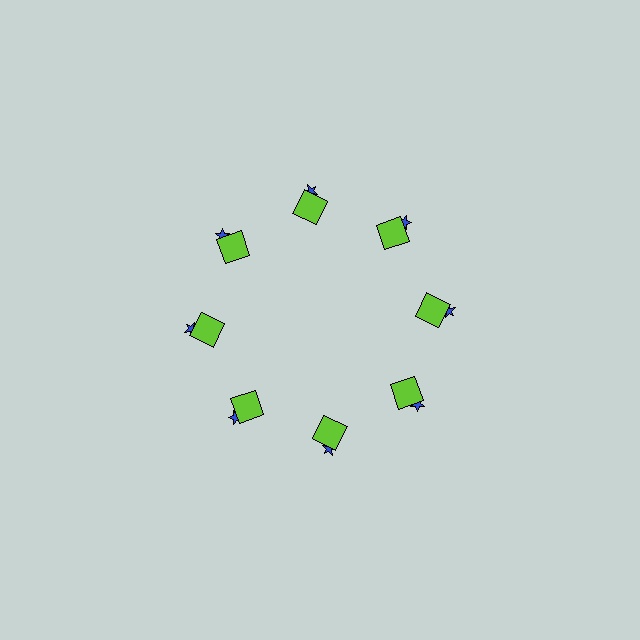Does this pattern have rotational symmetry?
Yes, this pattern has 8-fold rotational symmetry. It looks the same after rotating 45 degrees around the center.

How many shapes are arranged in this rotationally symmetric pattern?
There are 16 shapes, arranged in 8 groups of 2.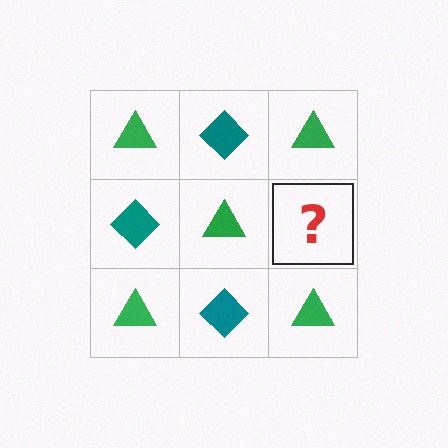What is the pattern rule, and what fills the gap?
The rule is that it alternates green triangle and teal diamond in a checkerboard pattern. The gap should be filled with a teal diamond.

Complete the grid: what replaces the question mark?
The question mark should be replaced with a teal diamond.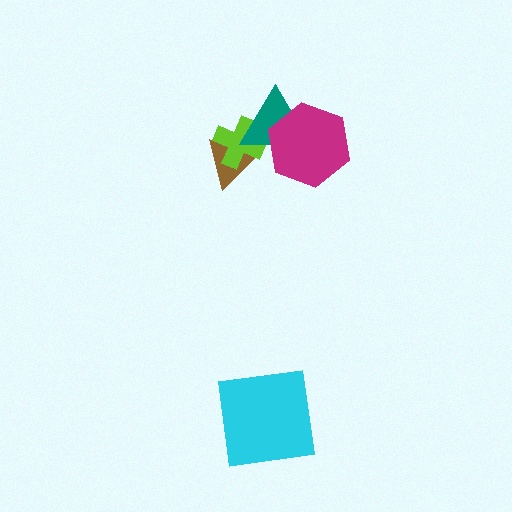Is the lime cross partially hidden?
Yes, it is partially covered by another shape.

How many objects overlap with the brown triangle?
2 objects overlap with the brown triangle.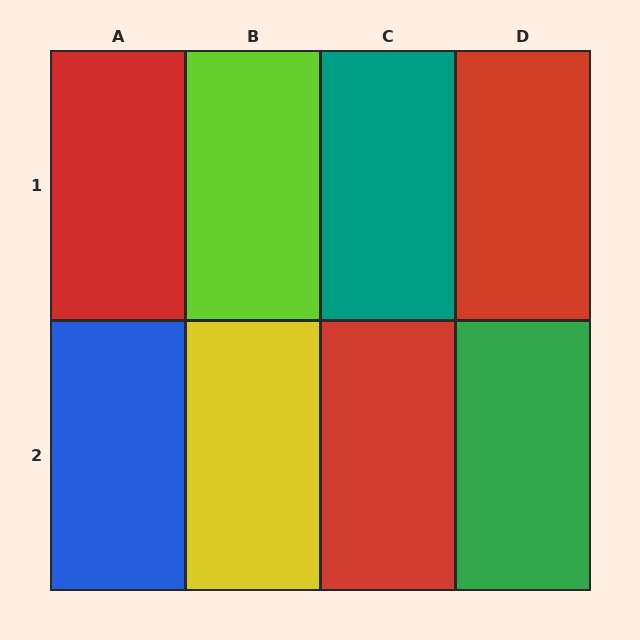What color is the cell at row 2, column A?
Blue.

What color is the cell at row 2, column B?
Yellow.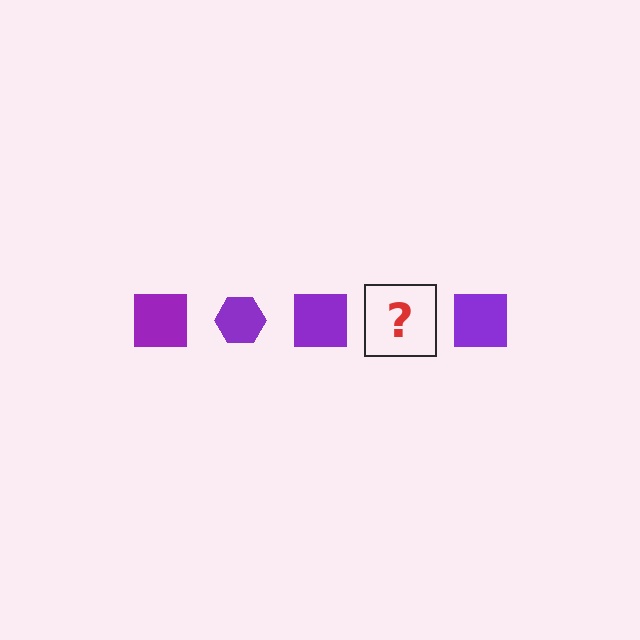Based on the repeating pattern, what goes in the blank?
The blank should be a purple hexagon.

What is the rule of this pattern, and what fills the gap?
The rule is that the pattern cycles through square, hexagon shapes in purple. The gap should be filled with a purple hexagon.